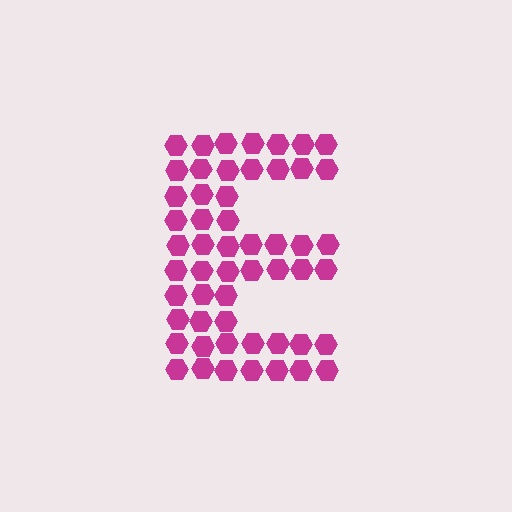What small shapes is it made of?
It is made of small hexagons.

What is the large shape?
The large shape is the letter E.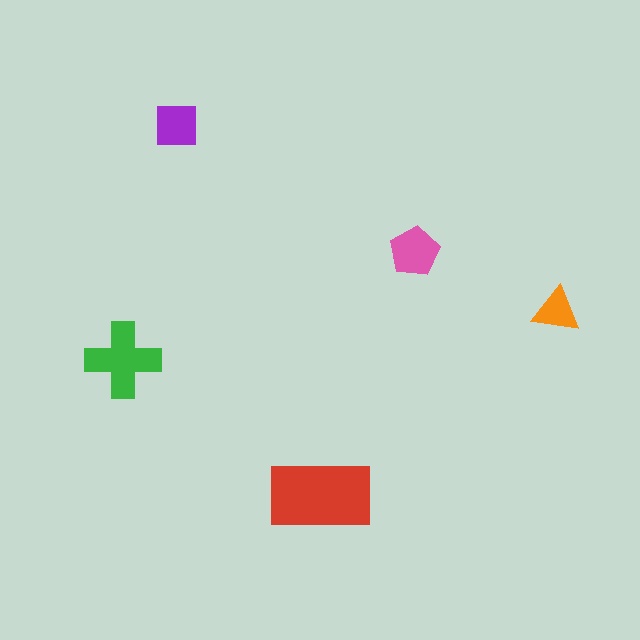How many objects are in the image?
There are 5 objects in the image.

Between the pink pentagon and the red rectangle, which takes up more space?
The red rectangle.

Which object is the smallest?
The orange triangle.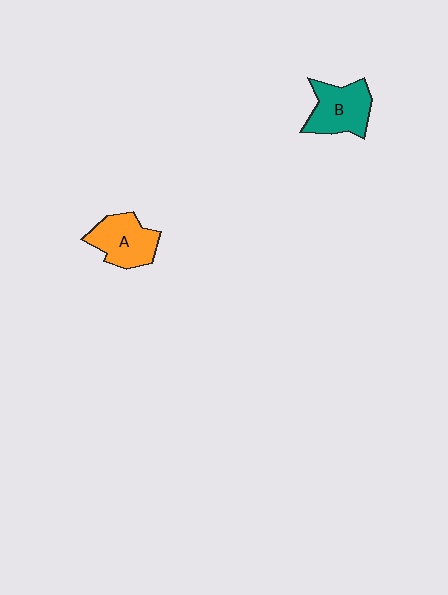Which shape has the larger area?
Shape B (teal).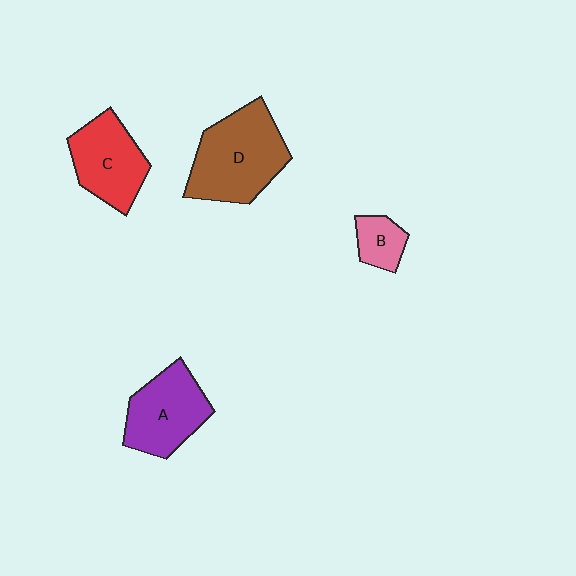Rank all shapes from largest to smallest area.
From largest to smallest: D (brown), A (purple), C (red), B (pink).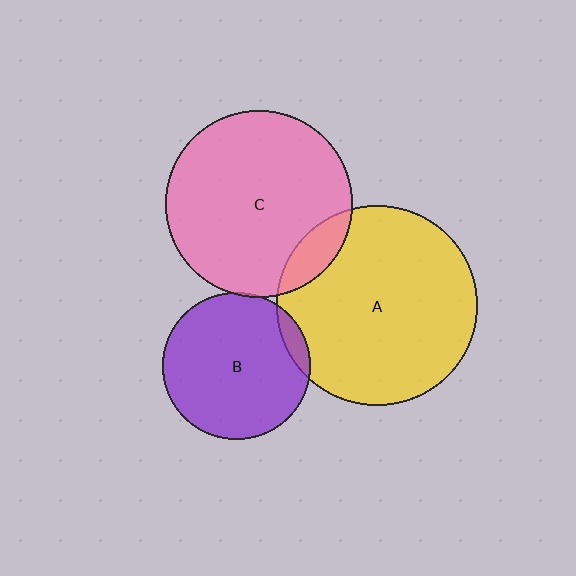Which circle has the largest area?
Circle A (yellow).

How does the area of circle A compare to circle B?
Approximately 1.8 times.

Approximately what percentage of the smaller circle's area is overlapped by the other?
Approximately 5%.